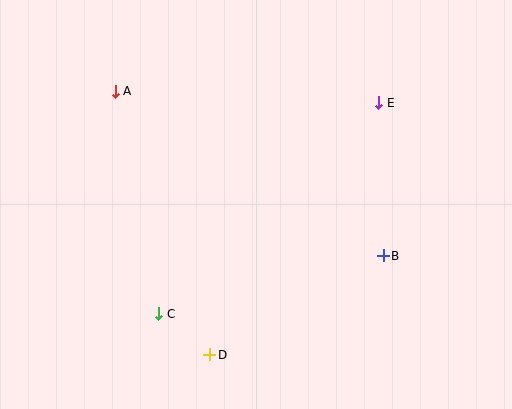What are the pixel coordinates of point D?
Point D is at (210, 355).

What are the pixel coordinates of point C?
Point C is at (159, 314).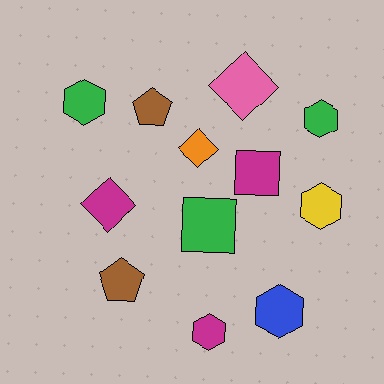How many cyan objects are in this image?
There are no cyan objects.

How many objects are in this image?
There are 12 objects.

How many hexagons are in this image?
There are 5 hexagons.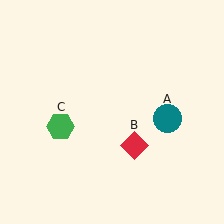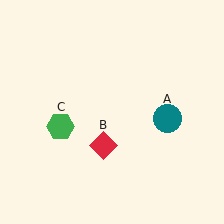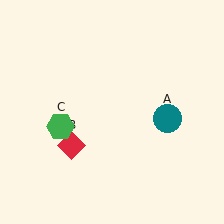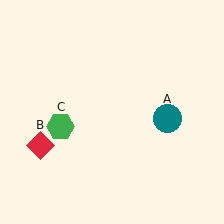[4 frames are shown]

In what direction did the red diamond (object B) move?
The red diamond (object B) moved left.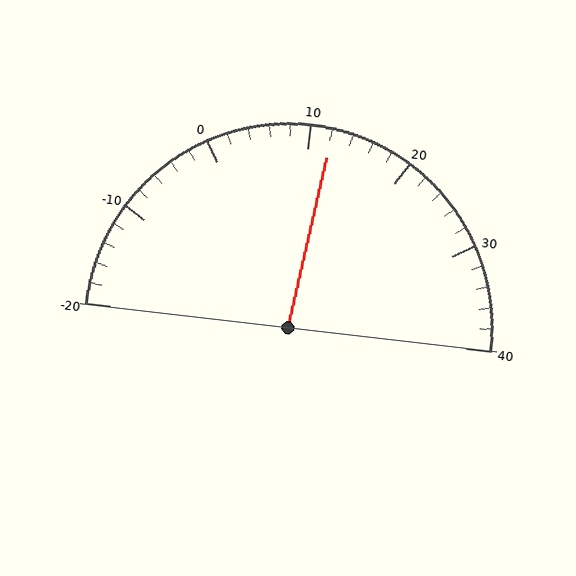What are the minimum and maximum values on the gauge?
The gauge ranges from -20 to 40.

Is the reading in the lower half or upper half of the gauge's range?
The reading is in the upper half of the range (-20 to 40).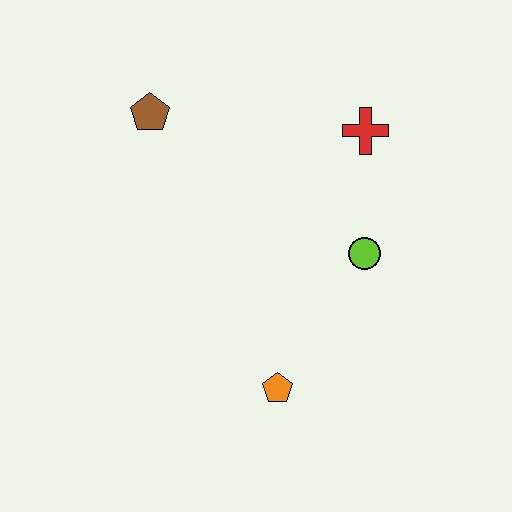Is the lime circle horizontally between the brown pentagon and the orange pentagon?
No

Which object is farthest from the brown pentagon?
The orange pentagon is farthest from the brown pentagon.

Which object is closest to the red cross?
The lime circle is closest to the red cross.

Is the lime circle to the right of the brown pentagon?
Yes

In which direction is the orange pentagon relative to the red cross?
The orange pentagon is below the red cross.